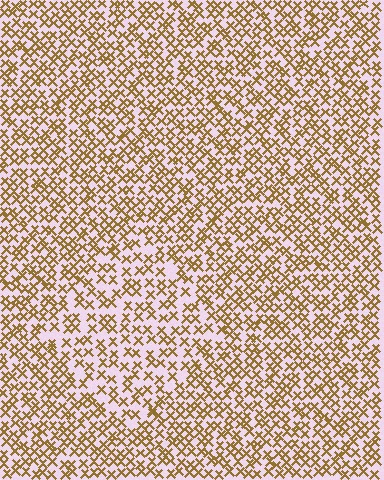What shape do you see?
I see a diamond.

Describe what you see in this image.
The image contains small brown elements arranged at two different densities. A diamond-shaped region is visible where the elements are less densely packed than the surrounding area.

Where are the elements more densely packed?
The elements are more densely packed outside the diamond boundary.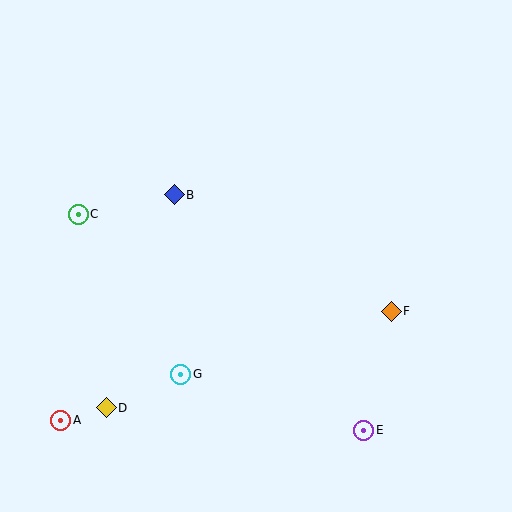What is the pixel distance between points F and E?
The distance between F and E is 122 pixels.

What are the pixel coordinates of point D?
Point D is at (106, 408).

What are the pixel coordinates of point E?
Point E is at (364, 430).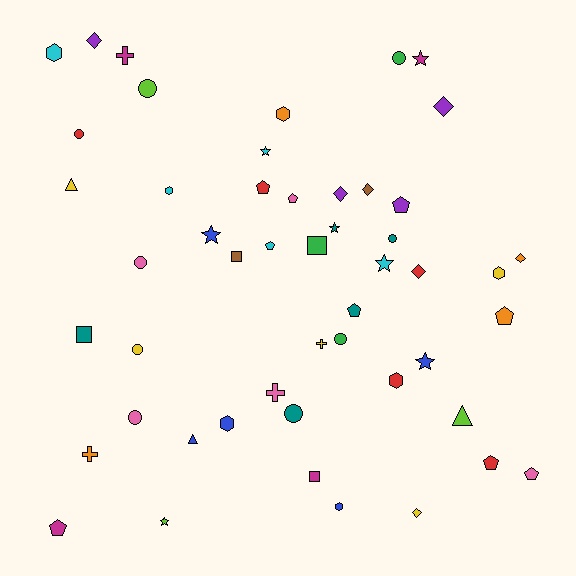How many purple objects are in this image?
There are 4 purple objects.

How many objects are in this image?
There are 50 objects.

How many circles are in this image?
There are 9 circles.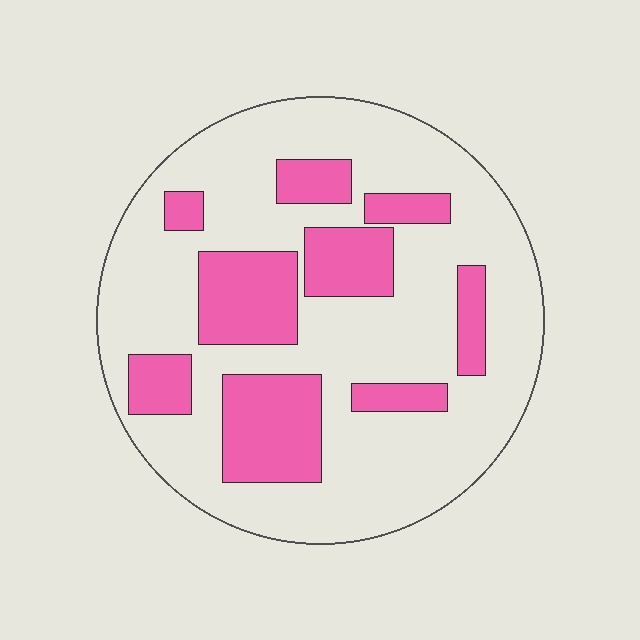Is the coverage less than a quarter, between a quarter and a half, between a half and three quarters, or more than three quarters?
Between a quarter and a half.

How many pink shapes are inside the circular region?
9.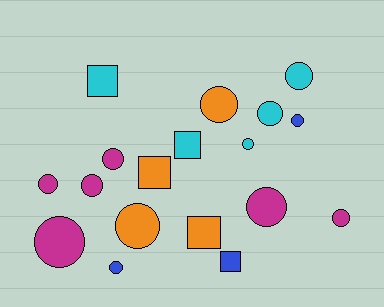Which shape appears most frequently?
Circle, with 13 objects.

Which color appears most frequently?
Magenta, with 6 objects.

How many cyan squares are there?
There are 2 cyan squares.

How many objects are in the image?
There are 18 objects.